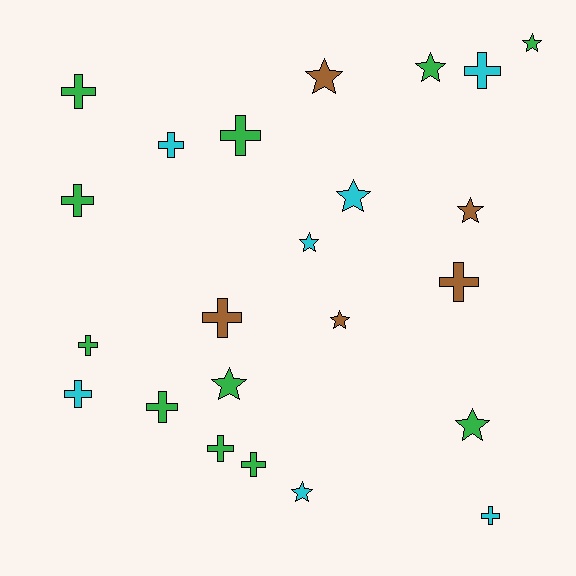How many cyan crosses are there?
There are 4 cyan crosses.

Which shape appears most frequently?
Cross, with 13 objects.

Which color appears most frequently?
Green, with 11 objects.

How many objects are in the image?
There are 23 objects.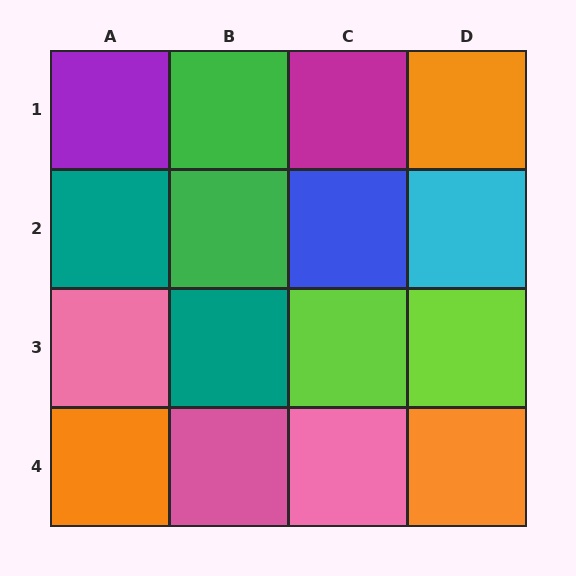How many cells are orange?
3 cells are orange.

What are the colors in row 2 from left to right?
Teal, green, blue, cyan.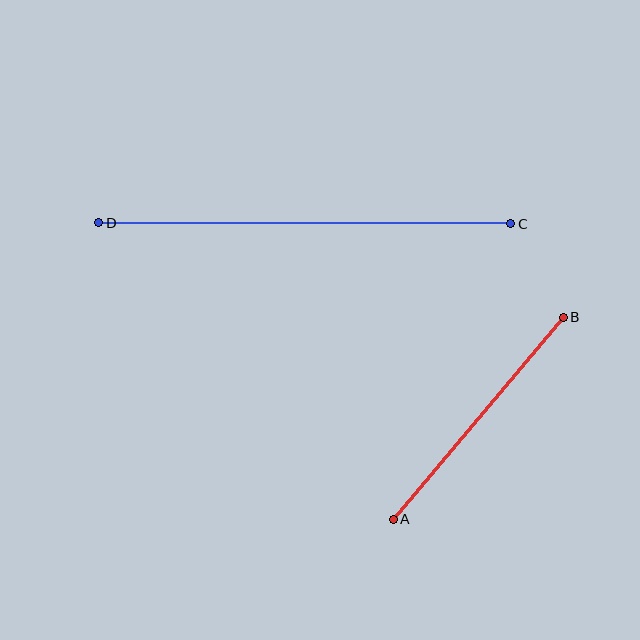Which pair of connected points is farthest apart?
Points C and D are farthest apart.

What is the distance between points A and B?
The distance is approximately 264 pixels.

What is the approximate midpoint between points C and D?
The midpoint is at approximately (305, 223) pixels.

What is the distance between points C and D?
The distance is approximately 412 pixels.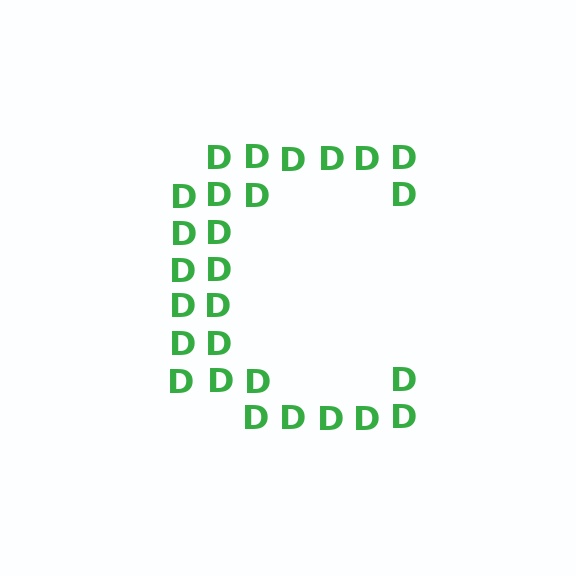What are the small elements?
The small elements are letter D's.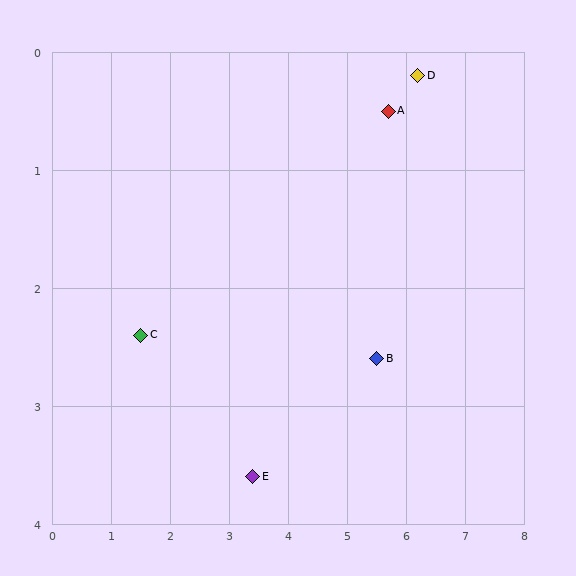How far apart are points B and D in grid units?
Points B and D are about 2.5 grid units apart.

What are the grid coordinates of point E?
Point E is at approximately (3.4, 3.6).